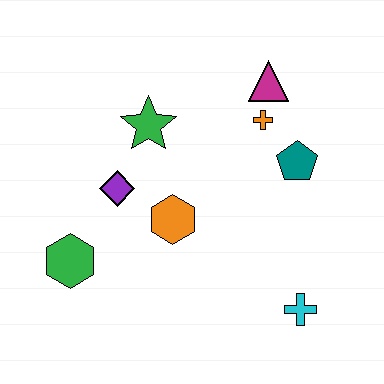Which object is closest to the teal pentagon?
The orange cross is closest to the teal pentagon.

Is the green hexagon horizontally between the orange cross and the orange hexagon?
No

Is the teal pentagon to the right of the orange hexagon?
Yes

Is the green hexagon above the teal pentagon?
No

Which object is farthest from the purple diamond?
The cyan cross is farthest from the purple diamond.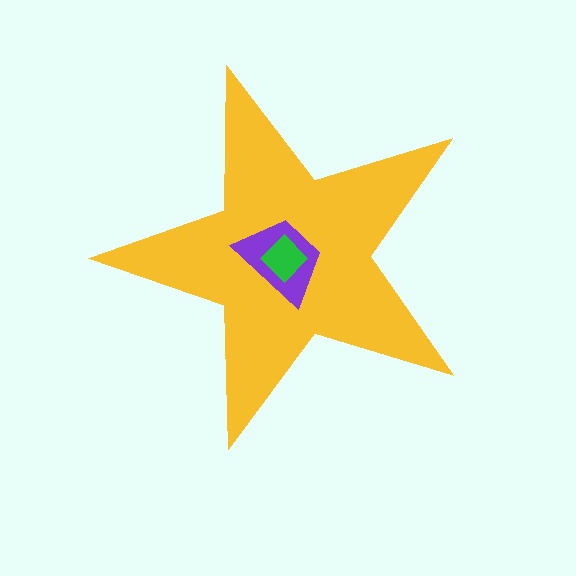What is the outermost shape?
The yellow star.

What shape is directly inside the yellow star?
The purple trapezoid.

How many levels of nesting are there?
3.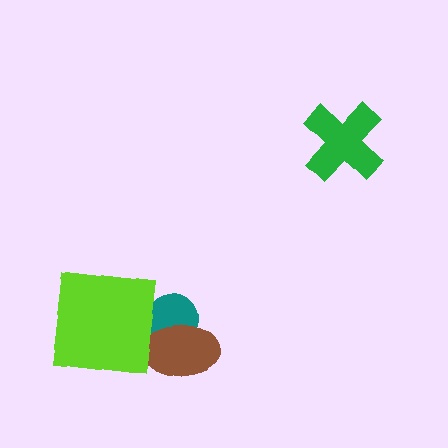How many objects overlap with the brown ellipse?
1 object overlaps with the brown ellipse.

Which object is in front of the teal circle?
The brown ellipse is in front of the teal circle.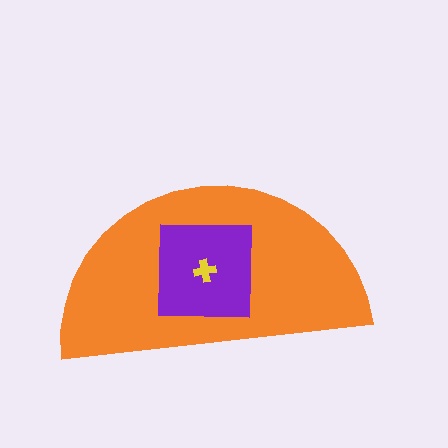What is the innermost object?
The yellow cross.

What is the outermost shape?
The orange semicircle.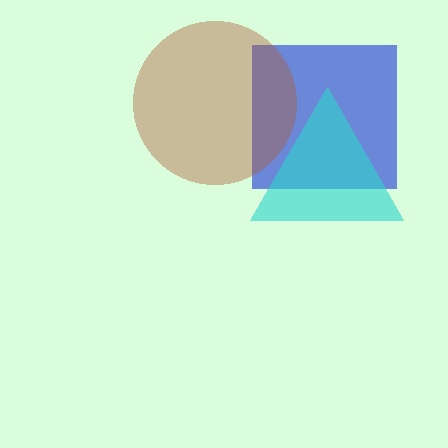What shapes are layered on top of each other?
The layered shapes are: a blue square, a brown circle, a cyan triangle.